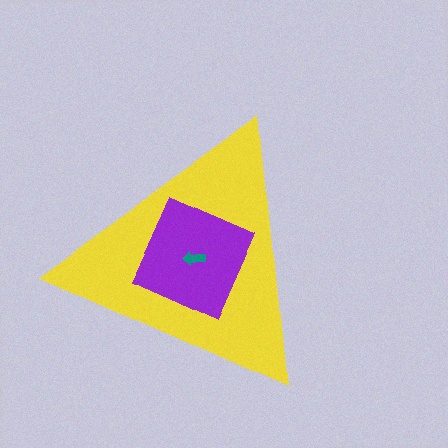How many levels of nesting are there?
3.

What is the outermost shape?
The yellow triangle.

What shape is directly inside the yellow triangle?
The purple square.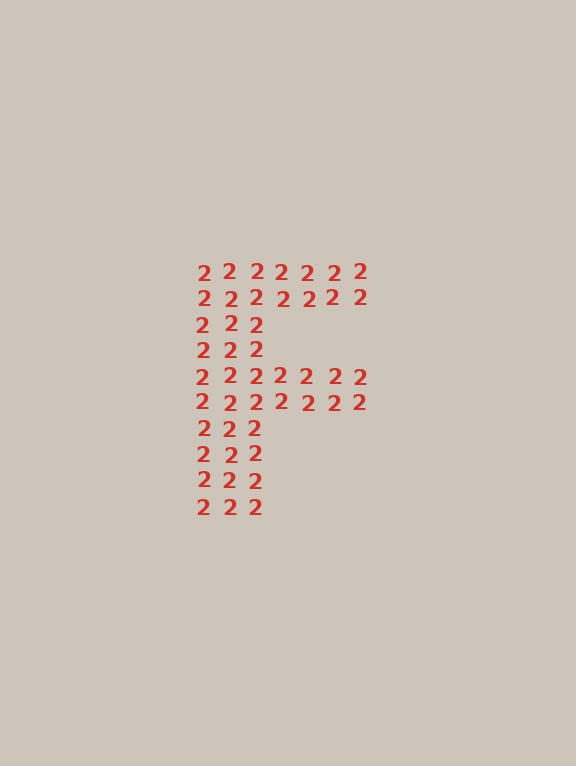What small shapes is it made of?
It is made of small digit 2's.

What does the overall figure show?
The overall figure shows the letter F.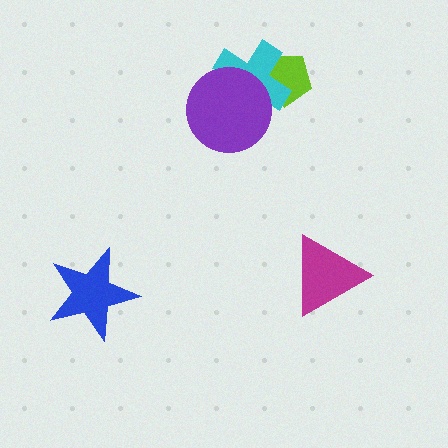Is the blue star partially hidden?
No, no other shape covers it.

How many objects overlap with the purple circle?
1 object overlaps with the purple circle.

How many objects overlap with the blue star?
0 objects overlap with the blue star.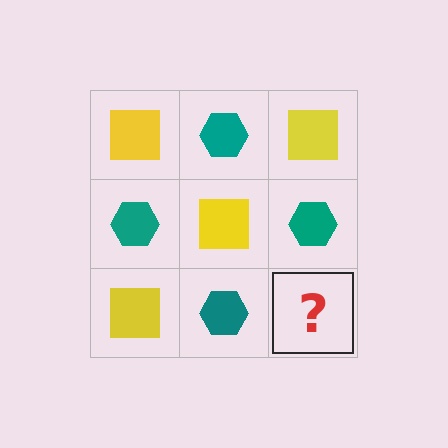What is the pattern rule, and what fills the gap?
The rule is that it alternates yellow square and teal hexagon in a checkerboard pattern. The gap should be filled with a yellow square.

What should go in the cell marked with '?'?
The missing cell should contain a yellow square.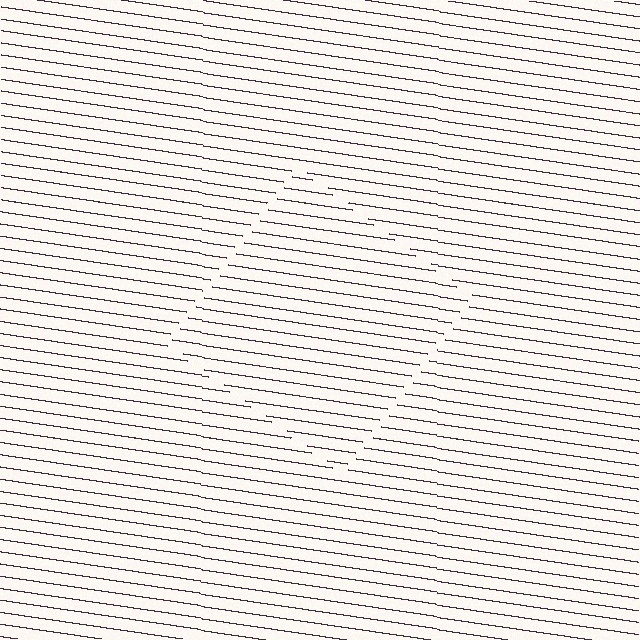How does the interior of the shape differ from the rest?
The interior of the shape contains the same grating, shifted by half a period — the contour is defined by the phase discontinuity where line-ends from the inner and outer gratings abut.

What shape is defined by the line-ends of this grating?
An illusory square. The interior of the shape contains the same grating, shifted by half a period — the contour is defined by the phase discontinuity where line-ends from the inner and outer gratings abut.